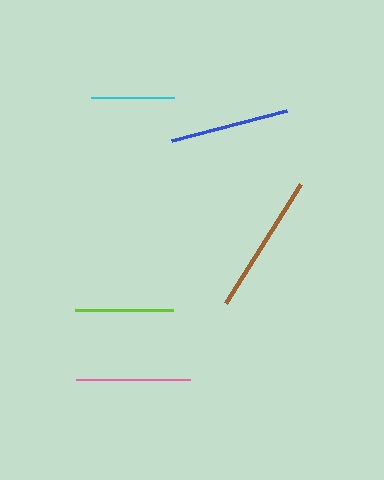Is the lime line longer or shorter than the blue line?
The blue line is longer than the lime line.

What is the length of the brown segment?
The brown segment is approximately 141 pixels long.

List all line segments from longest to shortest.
From longest to shortest: brown, blue, pink, lime, cyan.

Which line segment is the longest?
The brown line is the longest at approximately 141 pixels.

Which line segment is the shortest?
The cyan line is the shortest at approximately 83 pixels.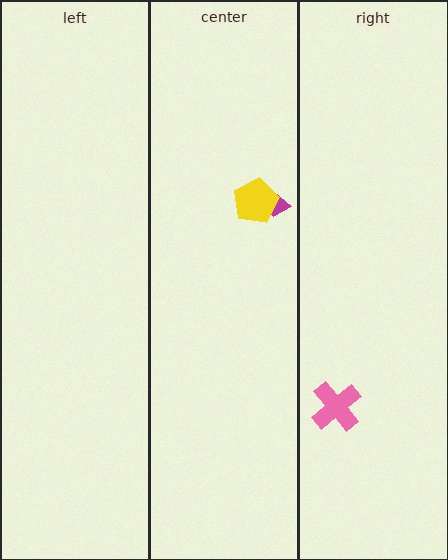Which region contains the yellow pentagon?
The center region.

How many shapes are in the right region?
1.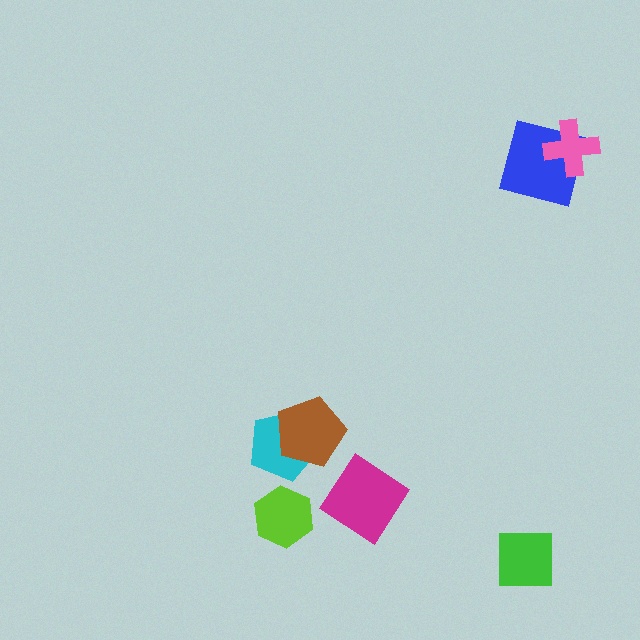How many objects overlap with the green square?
0 objects overlap with the green square.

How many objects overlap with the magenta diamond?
0 objects overlap with the magenta diamond.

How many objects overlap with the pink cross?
1 object overlaps with the pink cross.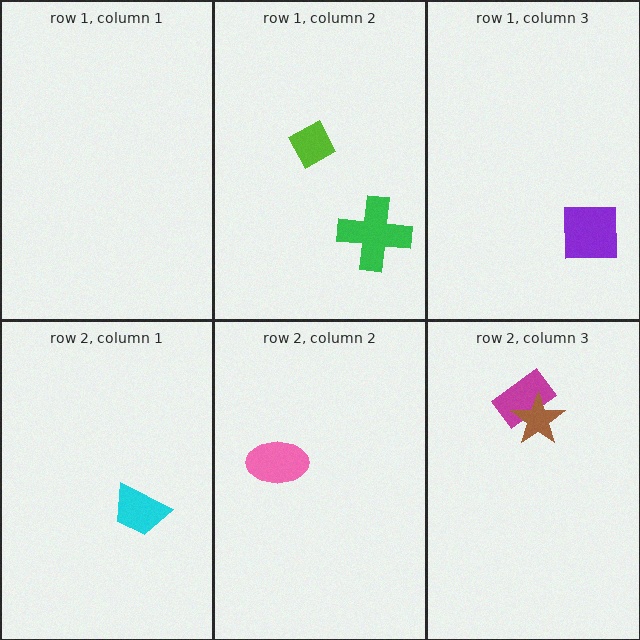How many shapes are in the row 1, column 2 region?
2.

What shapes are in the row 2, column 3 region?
The magenta rectangle, the brown star.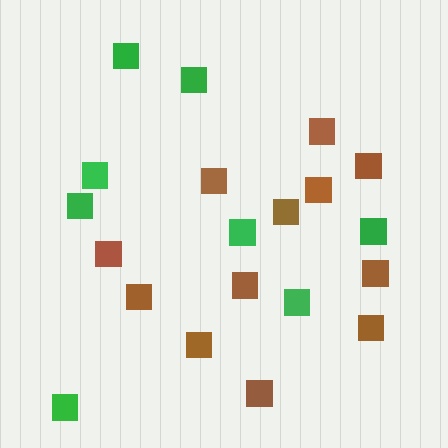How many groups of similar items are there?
There are 2 groups: one group of brown squares (12) and one group of green squares (8).